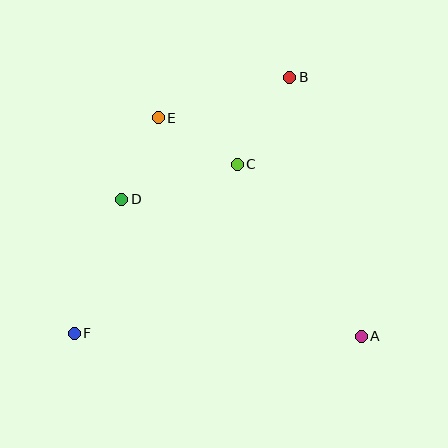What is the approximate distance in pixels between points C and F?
The distance between C and F is approximately 235 pixels.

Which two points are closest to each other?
Points D and E are closest to each other.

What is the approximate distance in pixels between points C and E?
The distance between C and E is approximately 92 pixels.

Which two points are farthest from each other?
Points B and F are farthest from each other.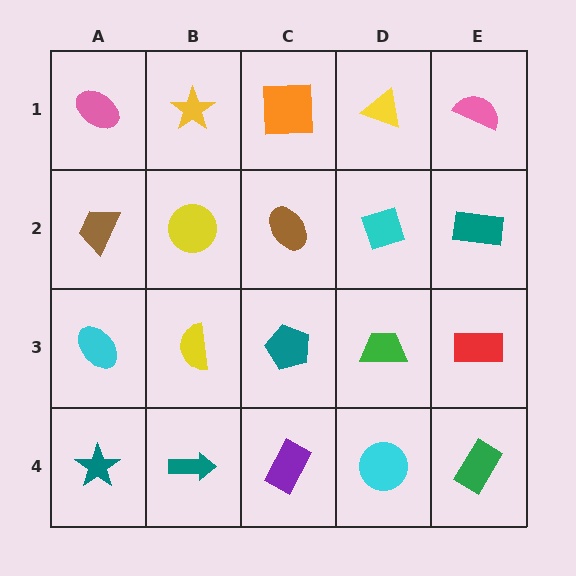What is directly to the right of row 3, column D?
A red rectangle.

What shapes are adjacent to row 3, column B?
A yellow circle (row 2, column B), a teal arrow (row 4, column B), a cyan ellipse (row 3, column A), a teal pentagon (row 3, column C).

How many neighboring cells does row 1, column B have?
3.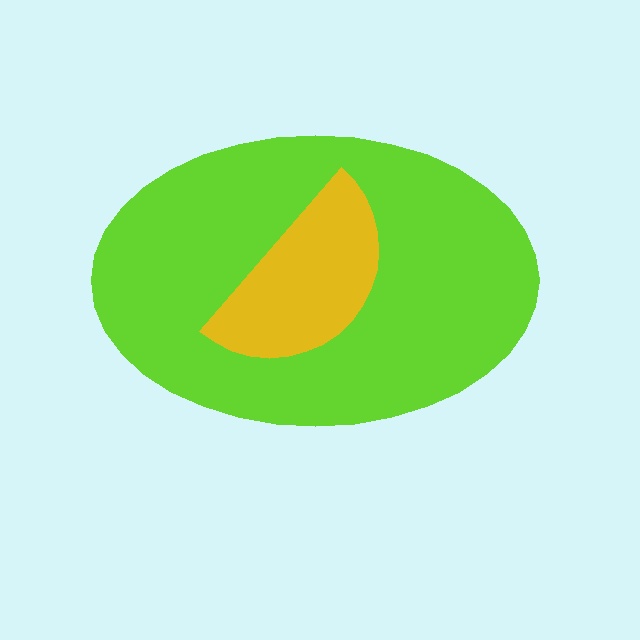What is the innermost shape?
The yellow semicircle.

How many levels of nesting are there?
2.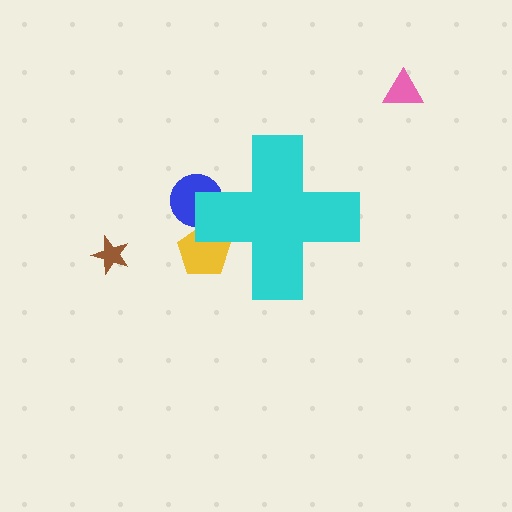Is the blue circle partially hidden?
Yes, the blue circle is partially hidden behind the cyan cross.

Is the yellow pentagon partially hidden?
Yes, the yellow pentagon is partially hidden behind the cyan cross.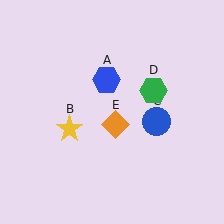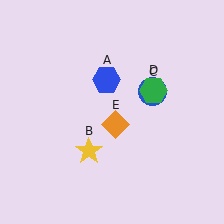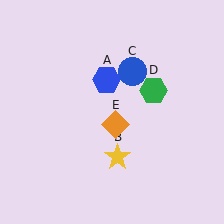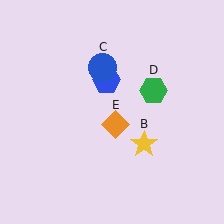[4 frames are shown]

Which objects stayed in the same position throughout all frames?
Blue hexagon (object A) and green hexagon (object D) and orange diamond (object E) remained stationary.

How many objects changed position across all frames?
2 objects changed position: yellow star (object B), blue circle (object C).